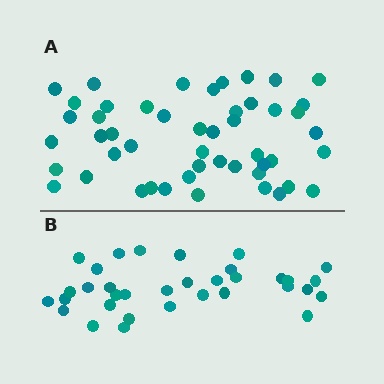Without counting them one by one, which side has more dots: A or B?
Region A (the top region) has more dots.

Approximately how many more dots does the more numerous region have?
Region A has approximately 15 more dots than region B.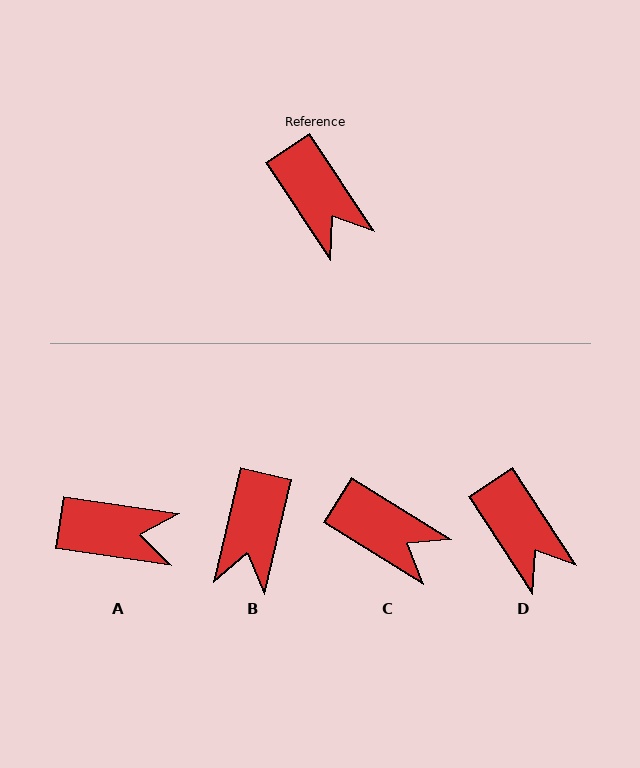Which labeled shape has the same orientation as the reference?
D.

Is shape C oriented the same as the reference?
No, it is off by about 25 degrees.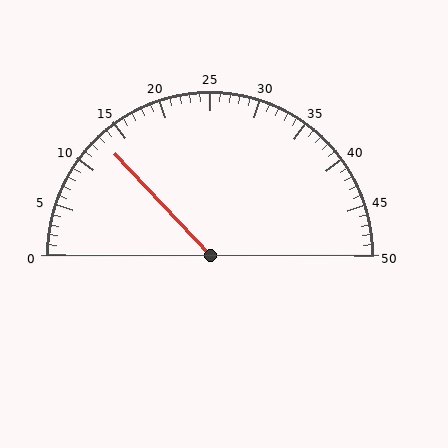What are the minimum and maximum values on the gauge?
The gauge ranges from 0 to 50.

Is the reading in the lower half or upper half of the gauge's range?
The reading is in the lower half of the range (0 to 50).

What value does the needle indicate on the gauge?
The needle indicates approximately 13.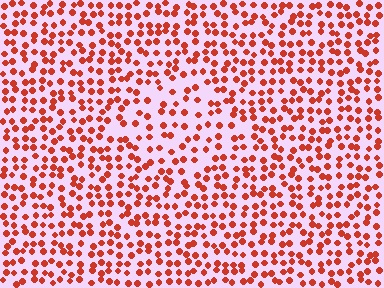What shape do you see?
I see a diamond.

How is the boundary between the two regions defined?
The boundary is defined by a change in element density (approximately 1.6x ratio). All elements are the same color, size, and shape.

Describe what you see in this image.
The image contains small red elements arranged at two different densities. A diamond-shaped region is visible where the elements are less densely packed than the surrounding area.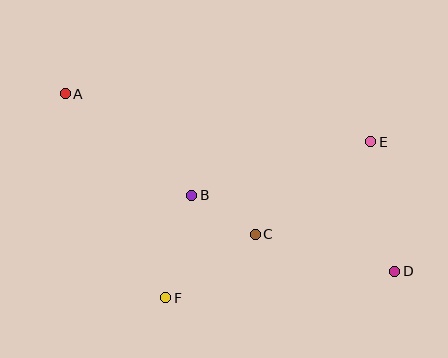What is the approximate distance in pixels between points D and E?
The distance between D and E is approximately 132 pixels.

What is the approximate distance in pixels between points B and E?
The distance between B and E is approximately 187 pixels.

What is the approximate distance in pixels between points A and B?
The distance between A and B is approximately 162 pixels.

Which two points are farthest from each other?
Points A and D are farthest from each other.